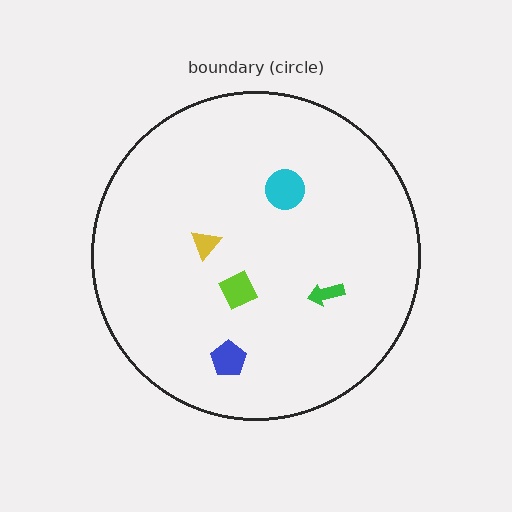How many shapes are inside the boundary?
5 inside, 0 outside.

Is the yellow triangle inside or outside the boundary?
Inside.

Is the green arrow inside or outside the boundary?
Inside.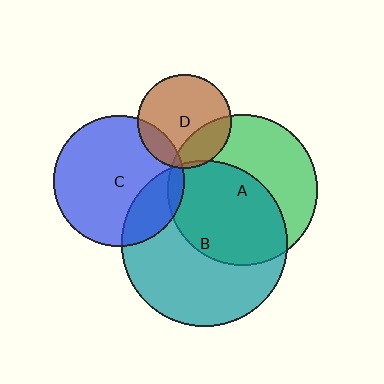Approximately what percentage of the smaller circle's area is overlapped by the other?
Approximately 55%.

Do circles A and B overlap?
Yes.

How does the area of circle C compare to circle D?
Approximately 1.9 times.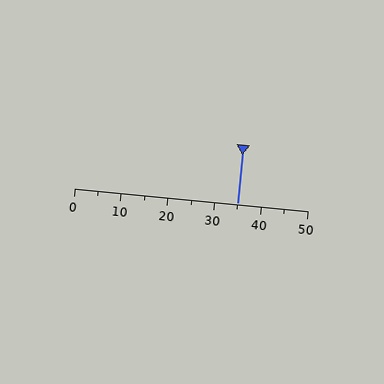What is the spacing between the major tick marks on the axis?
The major ticks are spaced 10 apart.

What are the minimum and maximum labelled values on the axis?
The axis runs from 0 to 50.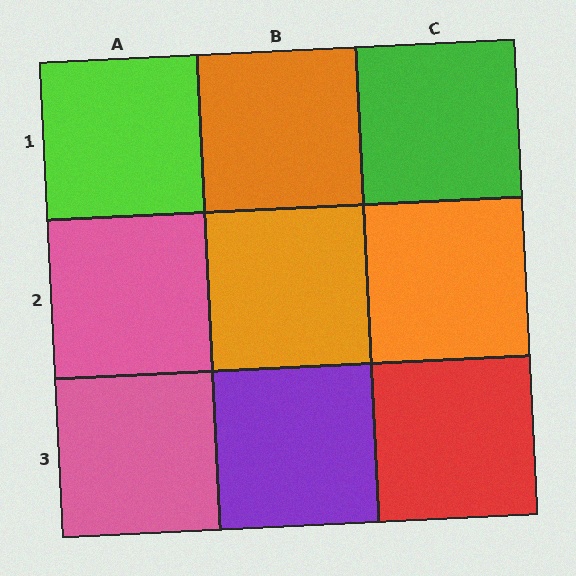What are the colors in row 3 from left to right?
Pink, purple, red.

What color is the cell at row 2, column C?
Orange.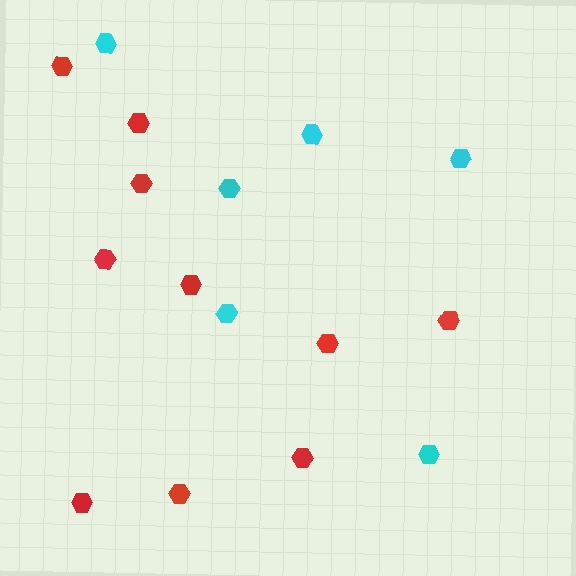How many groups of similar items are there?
There are 2 groups: one group of red hexagons (10) and one group of cyan hexagons (6).